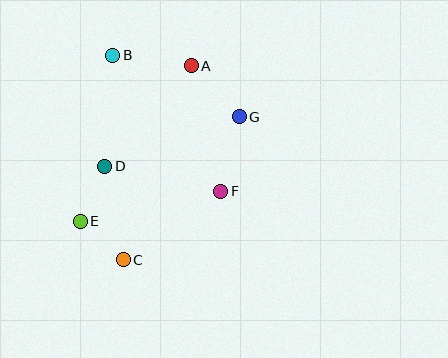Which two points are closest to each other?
Points C and E are closest to each other.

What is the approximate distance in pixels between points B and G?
The distance between B and G is approximately 140 pixels.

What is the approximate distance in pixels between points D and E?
The distance between D and E is approximately 61 pixels.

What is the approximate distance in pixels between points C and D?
The distance between C and D is approximately 95 pixels.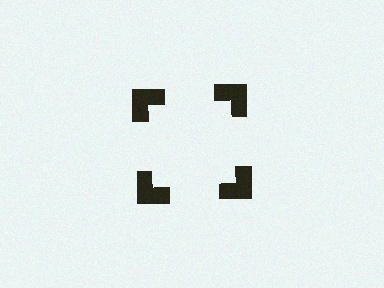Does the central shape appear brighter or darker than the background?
It typically appears slightly brighter than the background, even though no actual brightness change is drawn.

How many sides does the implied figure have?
4 sides.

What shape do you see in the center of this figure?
An illusory square — its edges are inferred from the aligned wedge cuts in the notched squares, not physically drawn.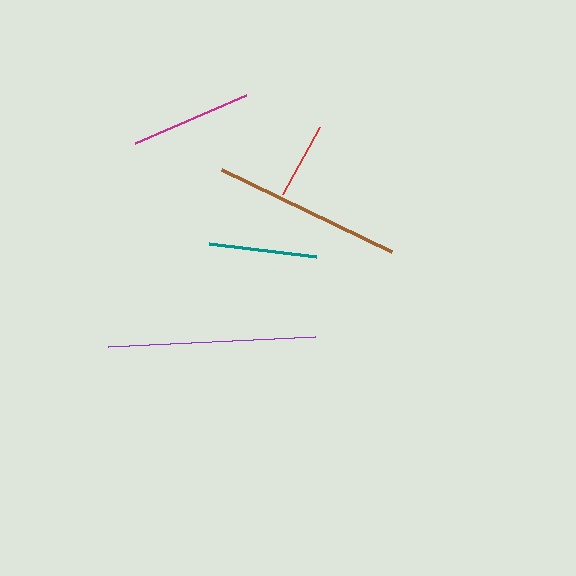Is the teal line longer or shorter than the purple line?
The purple line is longer than the teal line.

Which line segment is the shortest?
The red line is the shortest at approximately 77 pixels.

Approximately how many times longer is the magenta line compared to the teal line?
The magenta line is approximately 1.1 times the length of the teal line.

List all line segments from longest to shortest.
From longest to shortest: purple, brown, magenta, teal, red.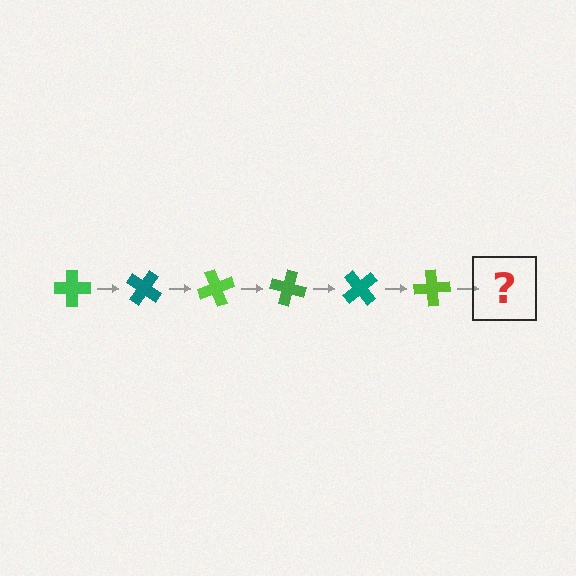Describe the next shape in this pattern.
It should be a green cross, rotated 210 degrees from the start.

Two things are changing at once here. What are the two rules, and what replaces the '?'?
The two rules are that it rotates 35 degrees each step and the color cycles through green, teal, and lime. The '?' should be a green cross, rotated 210 degrees from the start.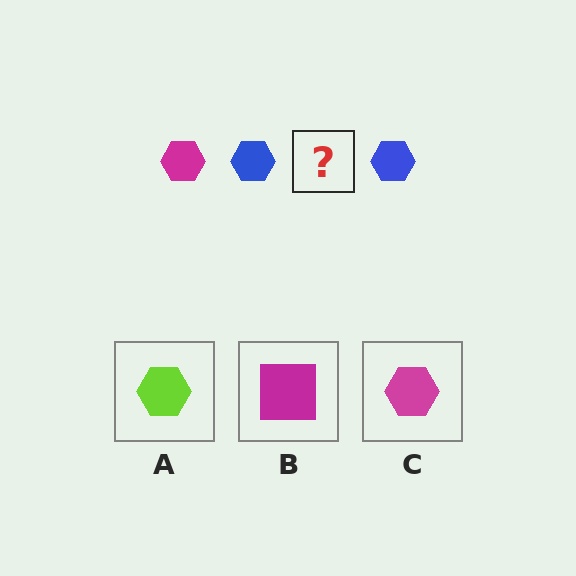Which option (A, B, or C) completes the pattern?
C.